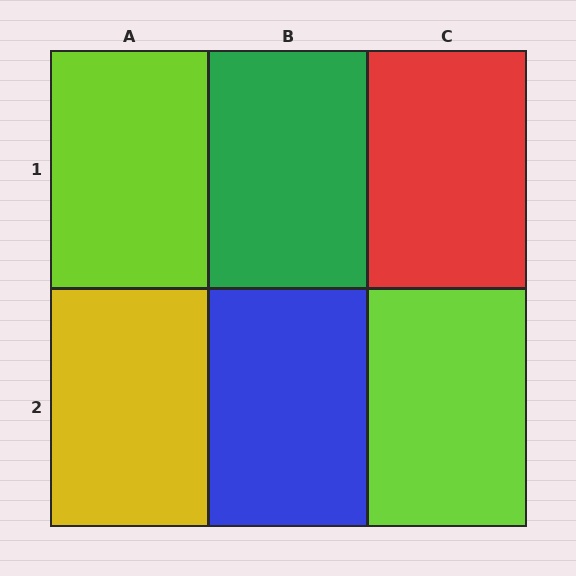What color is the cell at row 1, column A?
Lime.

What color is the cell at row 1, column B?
Green.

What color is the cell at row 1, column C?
Red.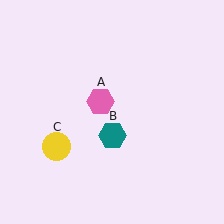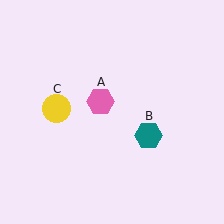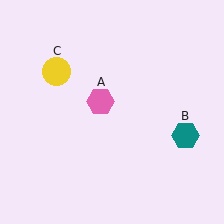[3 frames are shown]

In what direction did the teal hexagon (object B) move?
The teal hexagon (object B) moved right.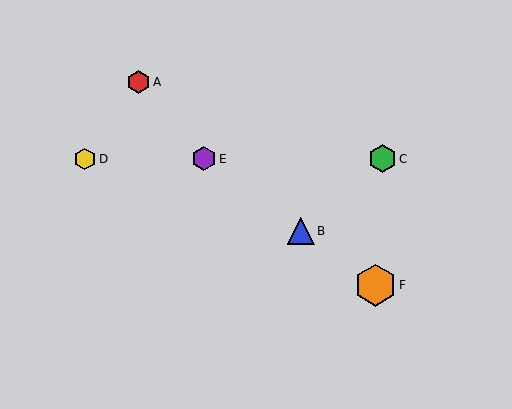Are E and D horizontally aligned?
Yes, both are at y≈159.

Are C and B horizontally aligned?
No, C is at y≈159 and B is at y≈231.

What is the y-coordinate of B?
Object B is at y≈231.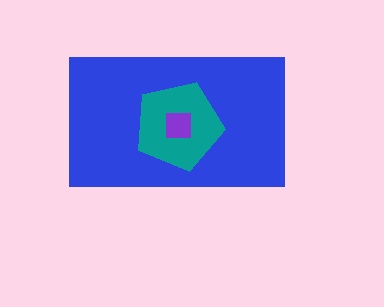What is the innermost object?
The purple square.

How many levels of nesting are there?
3.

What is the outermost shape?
The blue rectangle.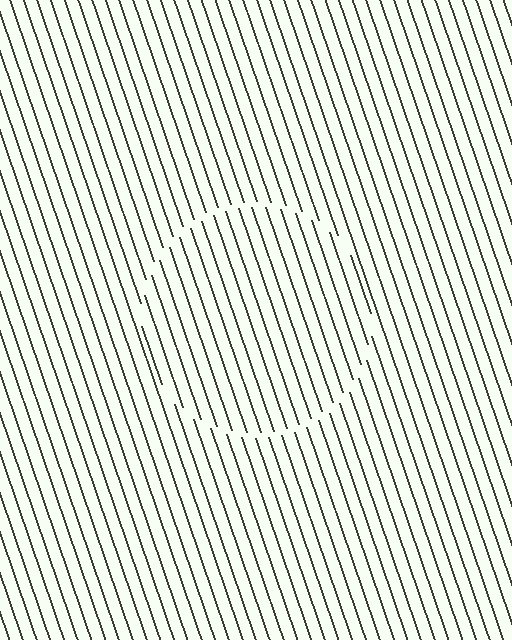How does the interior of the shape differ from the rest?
The interior of the shape contains the same grating, shifted by half a period — the contour is defined by the phase discontinuity where line-ends from the inner and outer gratings abut.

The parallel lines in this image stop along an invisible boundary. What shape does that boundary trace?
An illusory circle. The interior of the shape contains the same grating, shifted by half a period — the contour is defined by the phase discontinuity where line-ends from the inner and outer gratings abut.